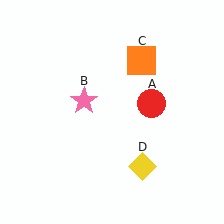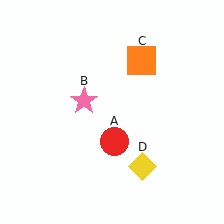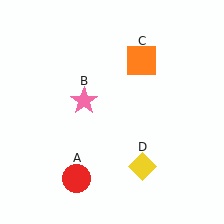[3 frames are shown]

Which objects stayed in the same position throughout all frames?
Pink star (object B) and orange square (object C) and yellow diamond (object D) remained stationary.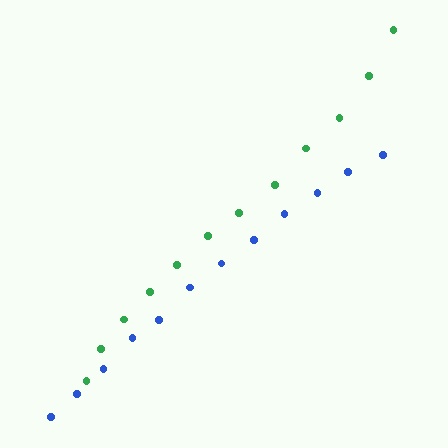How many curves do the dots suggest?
There are 2 distinct paths.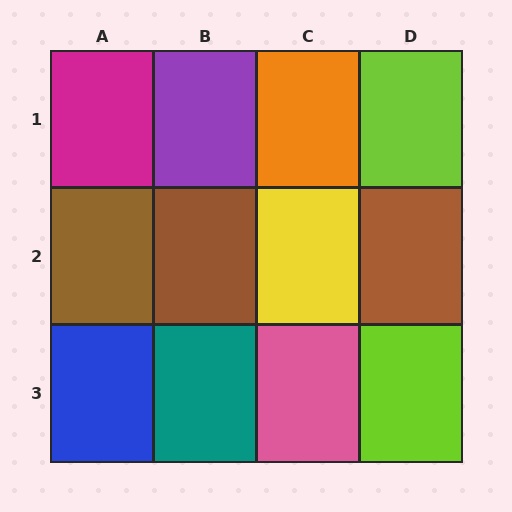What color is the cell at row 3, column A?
Blue.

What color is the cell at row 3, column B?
Teal.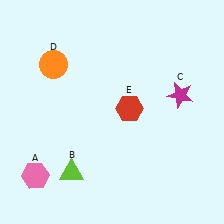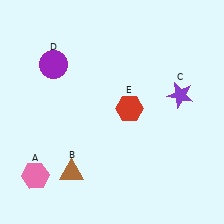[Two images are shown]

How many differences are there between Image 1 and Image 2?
There are 3 differences between the two images.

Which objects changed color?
B changed from lime to brown. C changed from magenta to purple. D changed from orange to purple.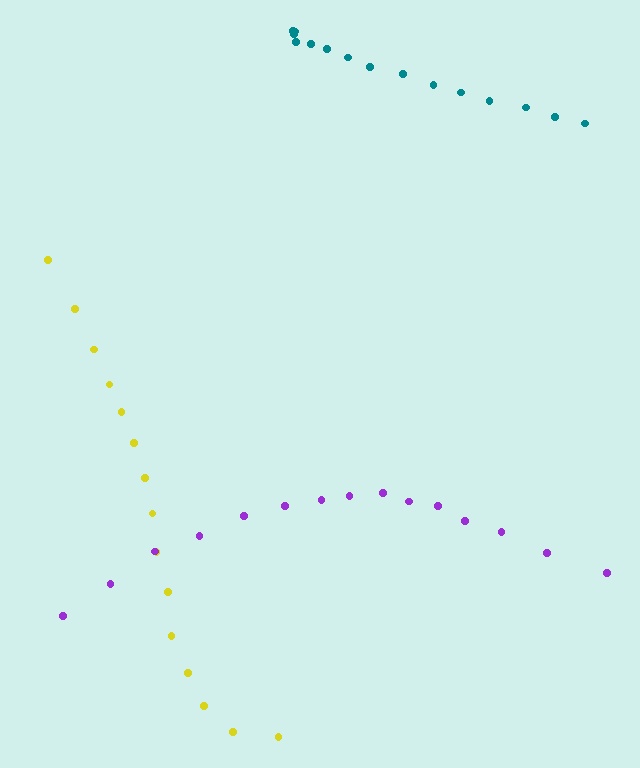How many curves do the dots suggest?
There are 3 distinct paths.